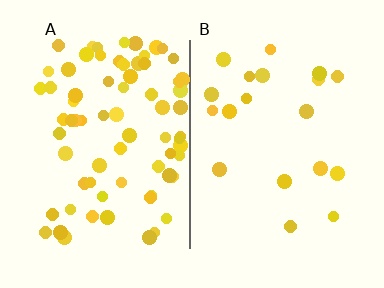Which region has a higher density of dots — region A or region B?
A (the left).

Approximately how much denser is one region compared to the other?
Approximately 3.9× — region A over region B.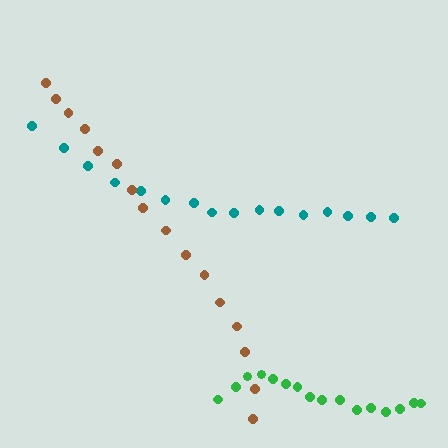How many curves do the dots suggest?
There are 3 distinct paths.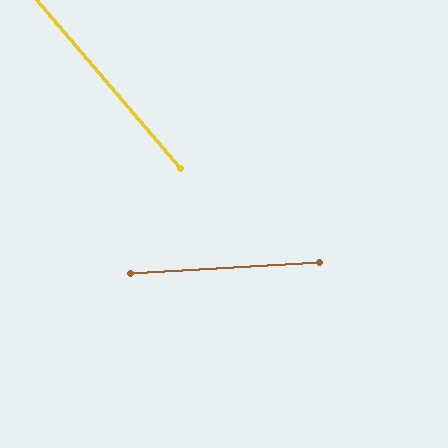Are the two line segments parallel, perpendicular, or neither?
Neither parallel nor perpendicular — they differ by about 53°.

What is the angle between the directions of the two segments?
Approximately 53 degrees.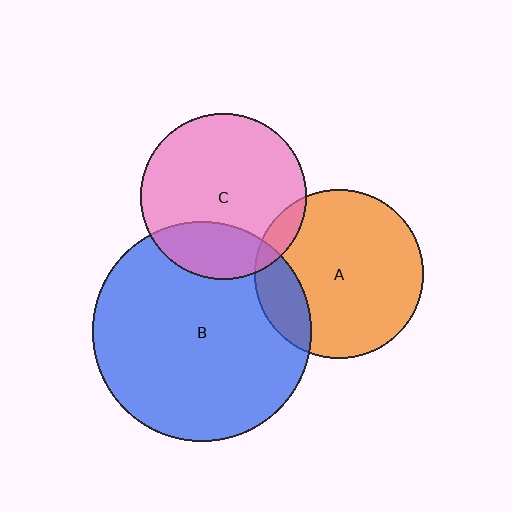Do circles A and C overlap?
Yes.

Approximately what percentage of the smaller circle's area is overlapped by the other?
Approximately 10%.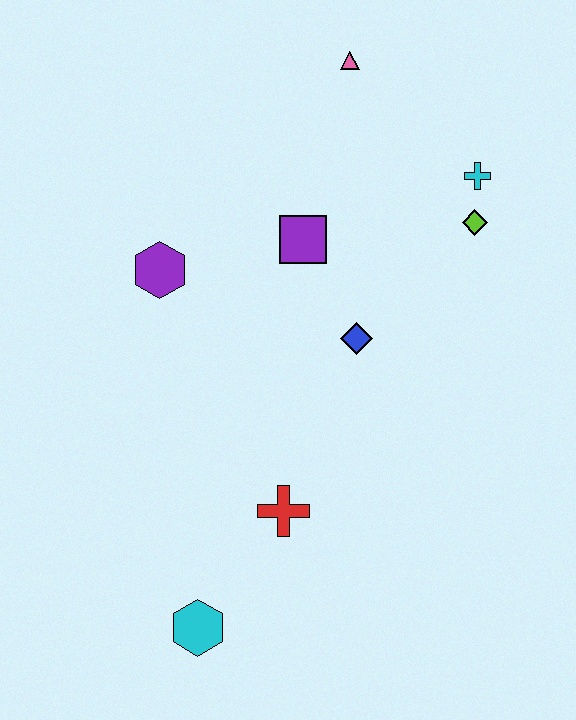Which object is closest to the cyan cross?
The lime diamond is closest to the cyan cross.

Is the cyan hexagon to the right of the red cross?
No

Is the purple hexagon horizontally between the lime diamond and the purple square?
No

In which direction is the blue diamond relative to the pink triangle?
The blue diamond is below the pink triangle.